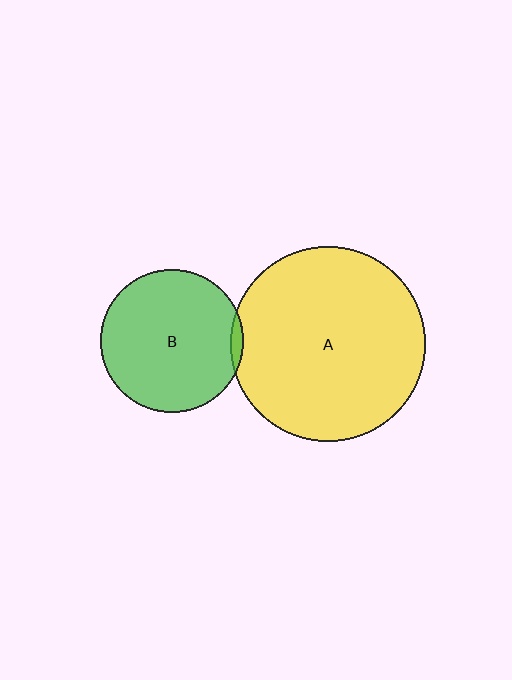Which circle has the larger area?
Circle A (yellow).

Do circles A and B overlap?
Yes.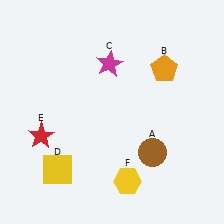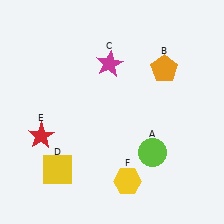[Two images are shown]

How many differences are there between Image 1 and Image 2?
There is 1 difference between the two images.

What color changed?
The circle (A) changed from brown in Image 1 to lime in Image 2.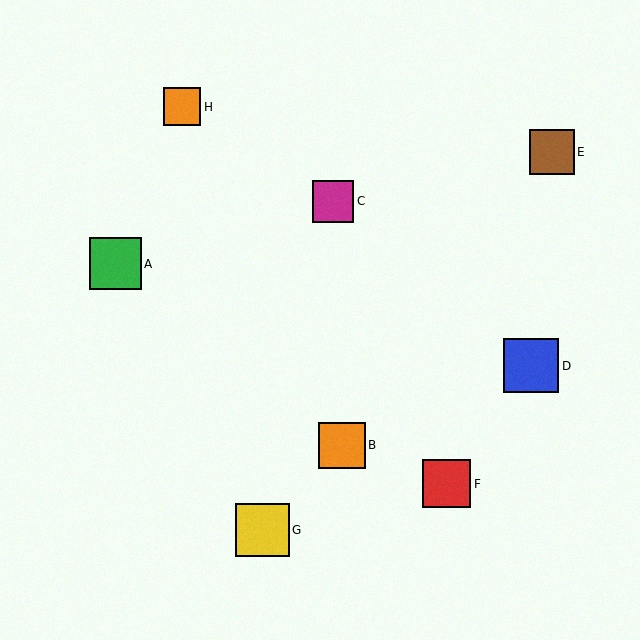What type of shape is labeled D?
Shape D is a blue square.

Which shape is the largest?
The blue square (labeled D) is the largest.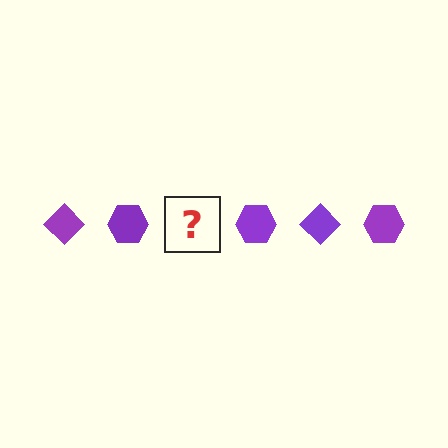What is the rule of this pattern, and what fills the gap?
The rule is that the pattern cycles through diamond, hexagon shapes in purple. The gap should be filled with a purple diamond.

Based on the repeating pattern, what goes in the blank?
The blank should be a purple diamond.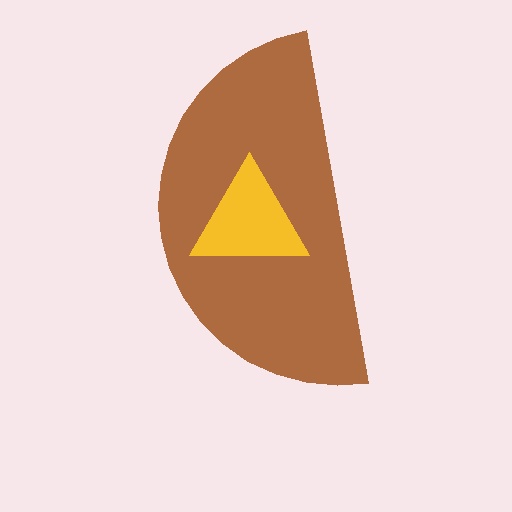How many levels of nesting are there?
2.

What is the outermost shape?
The brown semicircle.